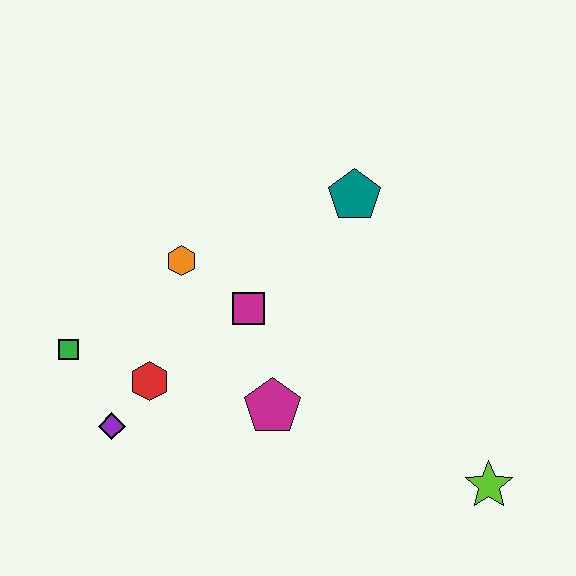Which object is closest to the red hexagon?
The purple diamond is closest to the red hexagon.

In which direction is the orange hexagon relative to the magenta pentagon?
The orange hexagon is above the magenta pentagon.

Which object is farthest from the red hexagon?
The lime star is farthest from the red hexagon.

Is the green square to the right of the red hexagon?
No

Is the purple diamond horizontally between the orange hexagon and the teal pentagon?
No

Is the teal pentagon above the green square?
Yes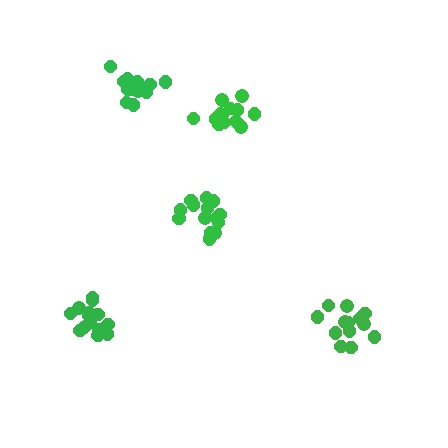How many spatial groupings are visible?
There are 5 spatial groupings.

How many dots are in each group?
Group 1: 15 dots, Group 2: 14 dots, Group 3: 16 dots, Group 4: 13 dots, Group 5: 14 dots (72 total).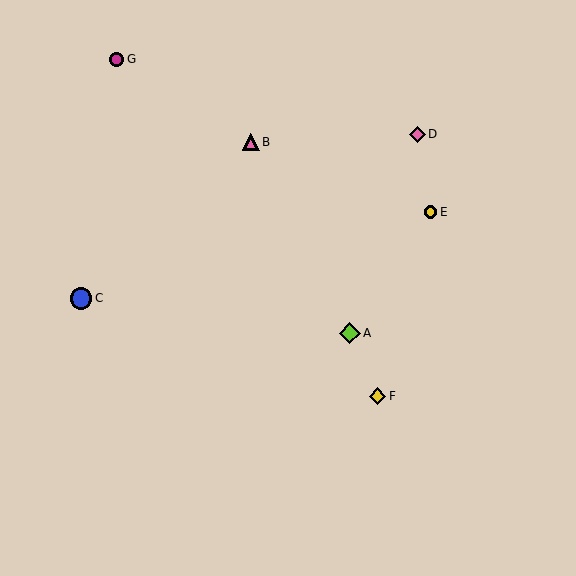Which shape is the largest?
The blue circle (labeled C) is the largest.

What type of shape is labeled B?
Shape B is a pink triangle.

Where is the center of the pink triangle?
The center of the pink triangle is at (251, 142).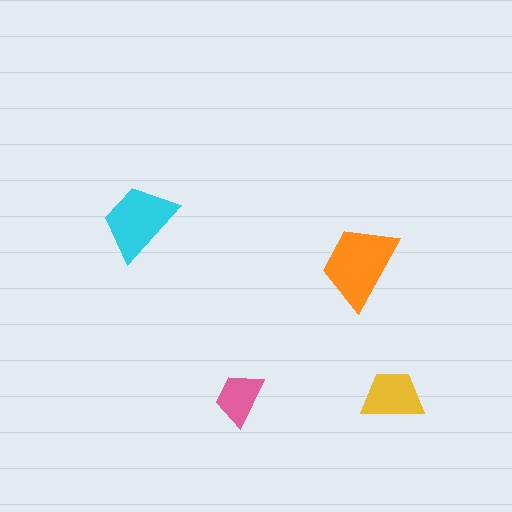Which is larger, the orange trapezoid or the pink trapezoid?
The orange one.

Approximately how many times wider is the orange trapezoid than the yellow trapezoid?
About 1.5 times wider.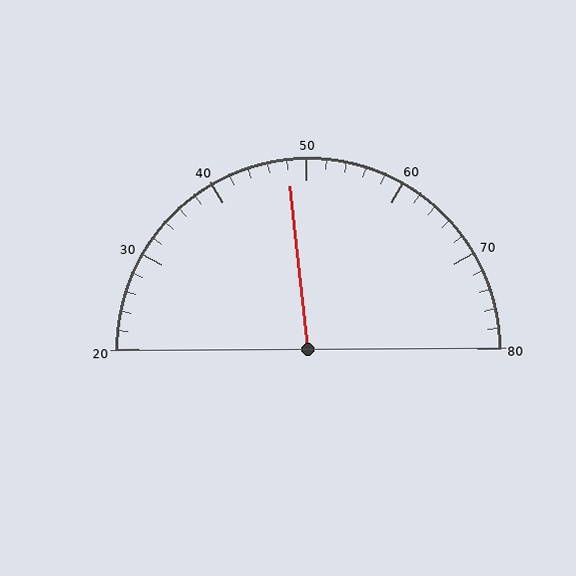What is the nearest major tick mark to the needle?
The nearest major tick mark is 50.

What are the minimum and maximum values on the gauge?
The gauge ranges from 20 to 80.